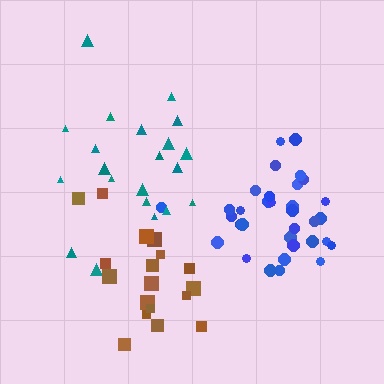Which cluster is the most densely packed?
Blue.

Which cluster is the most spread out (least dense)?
Brown.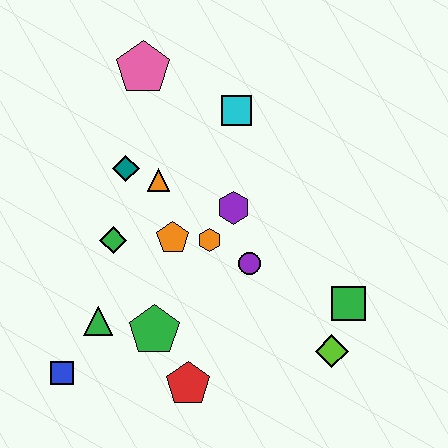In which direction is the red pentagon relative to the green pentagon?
The red pentagon is below the green pentagon.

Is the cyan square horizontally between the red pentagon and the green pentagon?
No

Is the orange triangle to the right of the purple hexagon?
No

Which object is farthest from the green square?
The pink pentagon is farthest from the green square.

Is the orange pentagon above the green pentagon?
Yes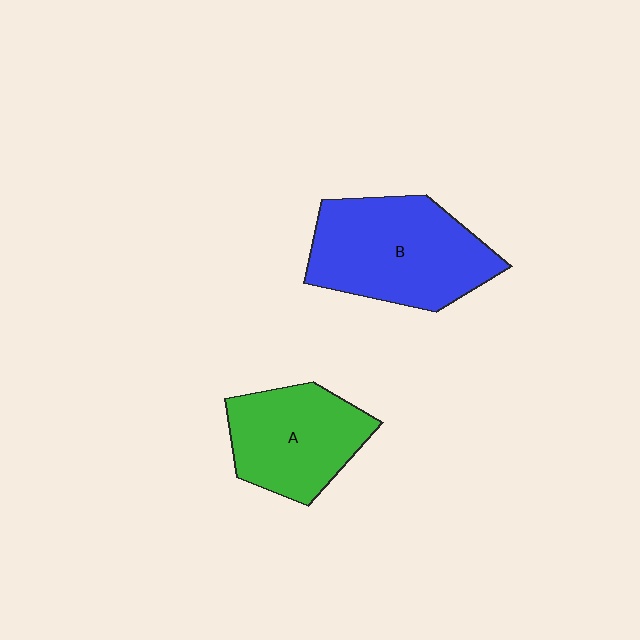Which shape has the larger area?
Shape B (blue).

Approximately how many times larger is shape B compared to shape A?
Approximately 1.3 times.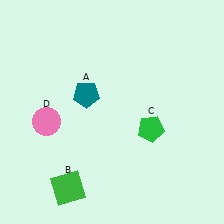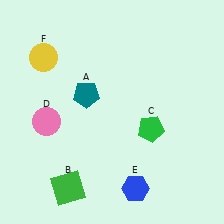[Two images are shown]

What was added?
A blue hexagon (E), a yellow circle (F) were added in Image 2.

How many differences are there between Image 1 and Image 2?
There are 2 differences between the two images.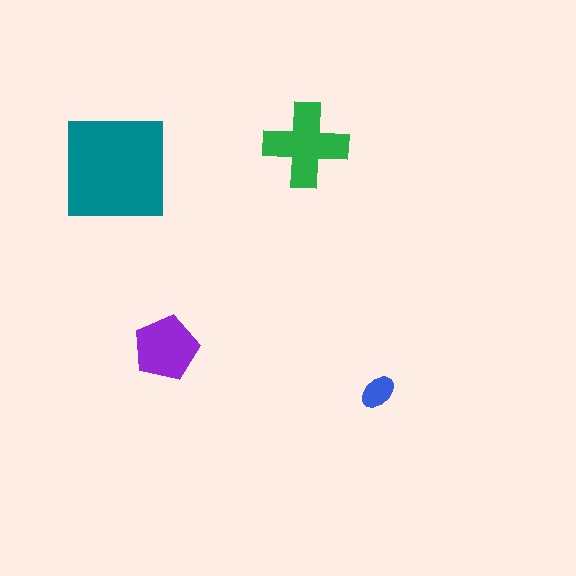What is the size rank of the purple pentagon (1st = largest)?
3rd.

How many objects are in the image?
There are 4 objects in the image.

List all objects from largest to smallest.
The teal square, the green cross, the purple pentagon, the blue ellipse.